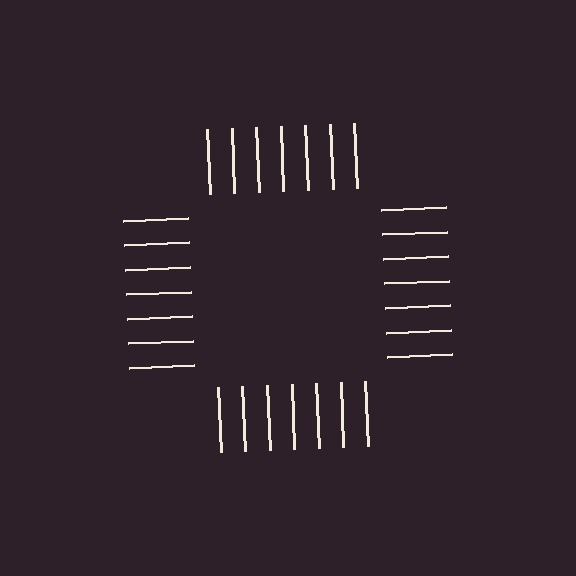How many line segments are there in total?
28 — 7 along each of the 4 edges.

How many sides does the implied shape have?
4 sides — the line-ends trace a square.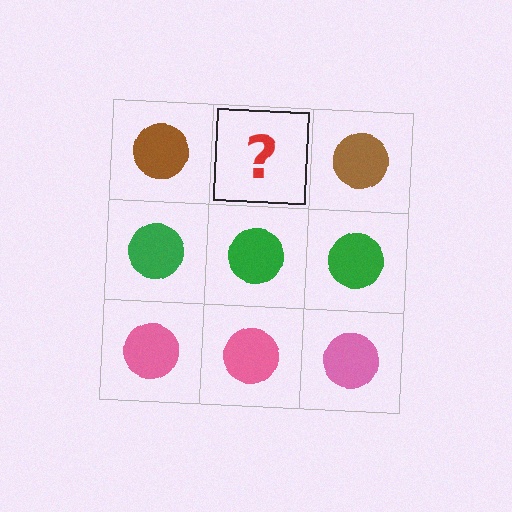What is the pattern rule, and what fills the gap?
The rule is that each row has a consistent color. The gap should be filled with a brown circle.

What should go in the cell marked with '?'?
The missing cell should contain a brown circle.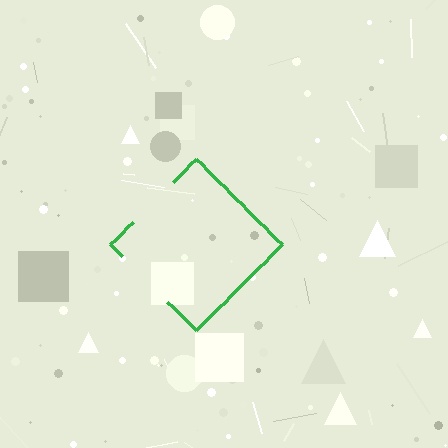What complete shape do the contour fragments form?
The contour fragments form a diamond.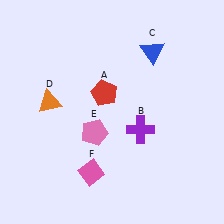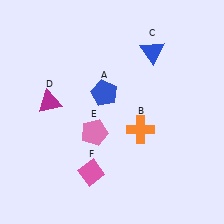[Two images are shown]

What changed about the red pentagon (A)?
In Image 1, A is red. In Image 2, it changed to blue.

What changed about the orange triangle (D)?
In Image 1, D is orange. In Image 2, it changed to magenta.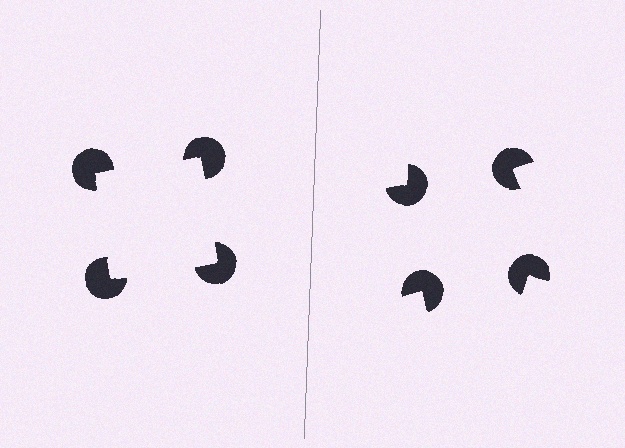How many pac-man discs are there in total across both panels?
8 — 4 on each side.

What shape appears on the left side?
An illusory square.